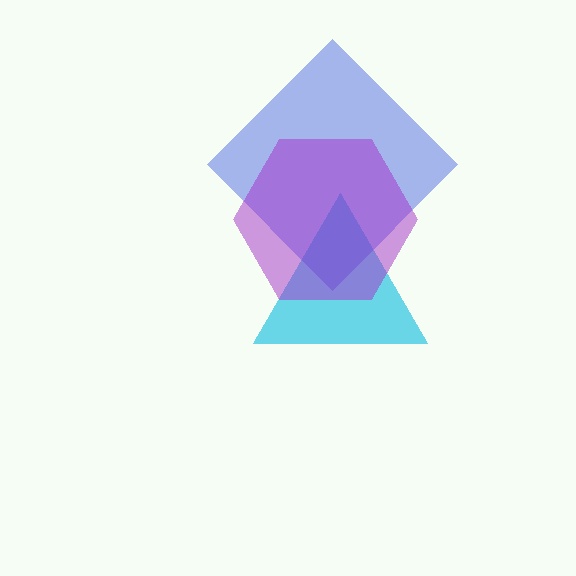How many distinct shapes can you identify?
There are 3 distinct shapes: a cyan triangle, a blue diamond, a purple hexagon.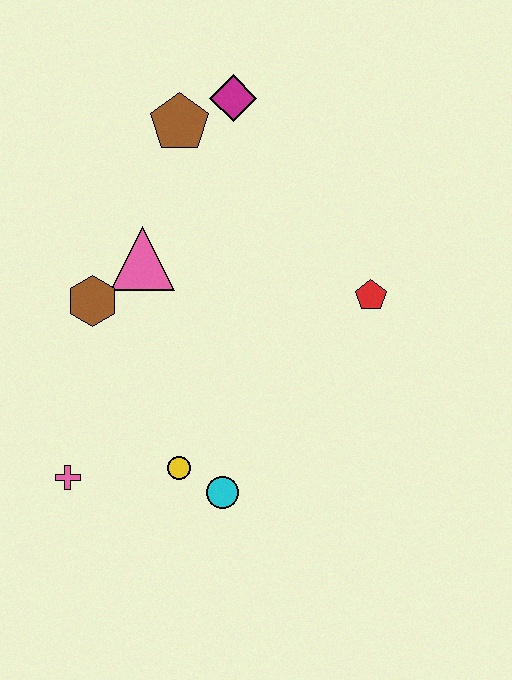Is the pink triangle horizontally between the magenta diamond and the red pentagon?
No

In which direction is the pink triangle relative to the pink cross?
The pink triangle is above the pink cross.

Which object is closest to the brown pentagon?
The magenta diamond is closest to the brown pentagon.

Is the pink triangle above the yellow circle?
Yes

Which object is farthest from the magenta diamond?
The pink cross is farthest from the magenta diamond.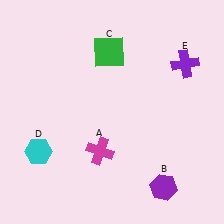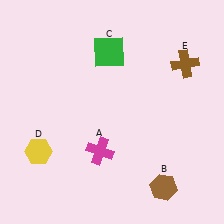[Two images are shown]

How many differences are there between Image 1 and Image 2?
There are 3 differences between the two images.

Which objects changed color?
B changed from purple to brown. D changed from cyan to yellow. E changed from purple to brown.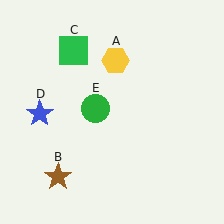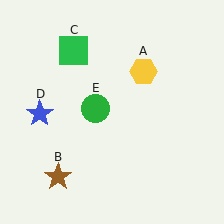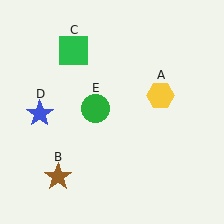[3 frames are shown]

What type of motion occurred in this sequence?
The yellow hexagon (object A) rotated clockwise around the center of the scene.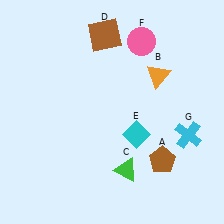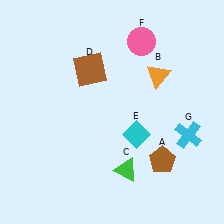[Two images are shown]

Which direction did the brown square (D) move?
The brown square (D) moved down.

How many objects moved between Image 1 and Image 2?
1 object moved between the two images.